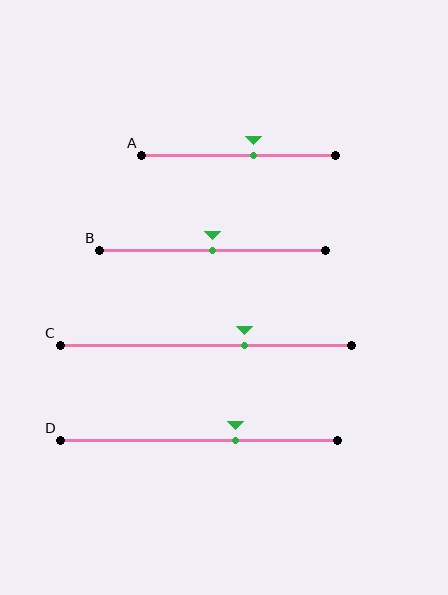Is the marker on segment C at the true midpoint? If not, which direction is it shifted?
No, the marker on segment C is shifted to the right by about 13% of the segment length.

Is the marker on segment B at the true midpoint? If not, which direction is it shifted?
Yes, the marker on segment B is at the true midpoint.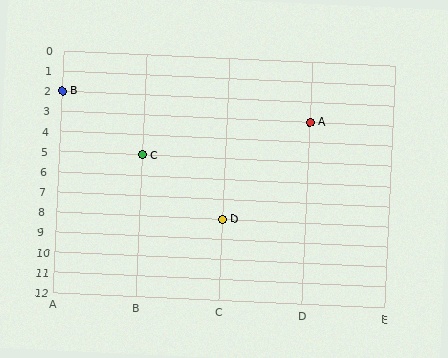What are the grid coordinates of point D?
Point D is at grid coordinates (C, 8).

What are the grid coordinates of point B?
Point B is at grid coordinates (A, 2).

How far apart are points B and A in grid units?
Points B and A are 3 columns and 1 row apart (about 3.2 grid units diagonally).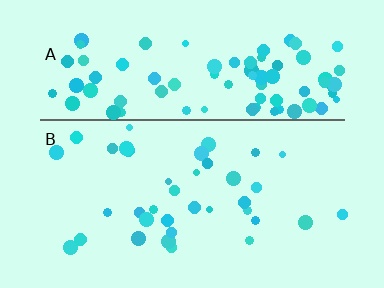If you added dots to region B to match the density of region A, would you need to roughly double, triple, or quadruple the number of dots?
Approximately triple.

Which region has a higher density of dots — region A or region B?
A (the top).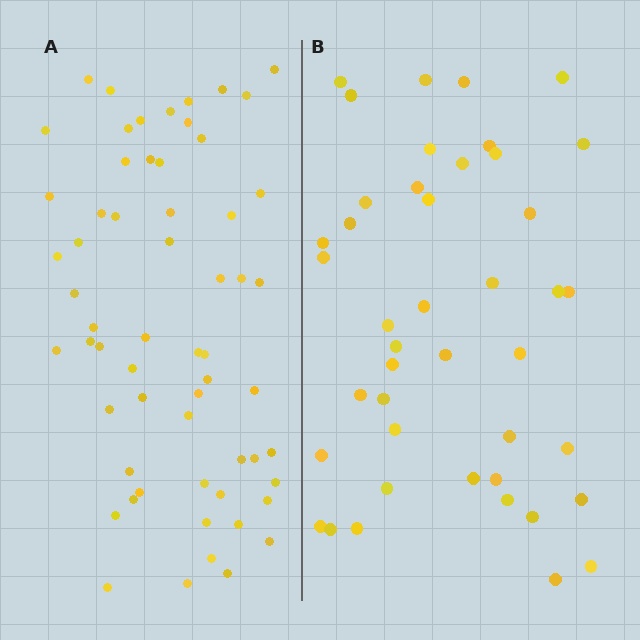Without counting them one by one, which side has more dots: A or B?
Region A (the left region) has more dots.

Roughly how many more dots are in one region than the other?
Region A has approximately 15 more dots than region B.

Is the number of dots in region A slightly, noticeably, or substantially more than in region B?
Region A has noticeably more, but not dramatically so. The ratio is roughly 1.4 to 1.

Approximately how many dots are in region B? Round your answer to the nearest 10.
About 40 dots. (The exact count is 43, which rounds to 40.)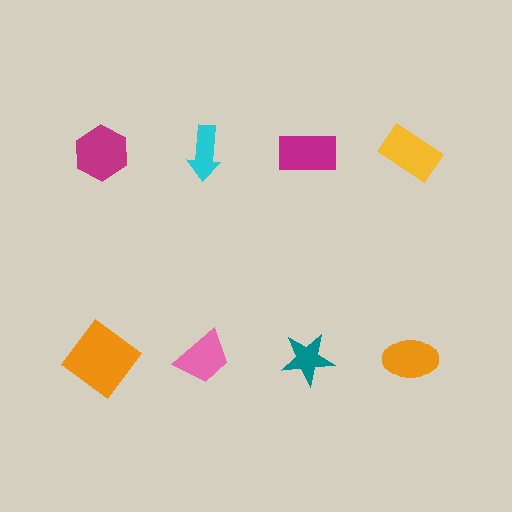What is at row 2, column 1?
An orange diamond.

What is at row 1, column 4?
A yellow rectangle.